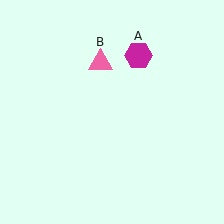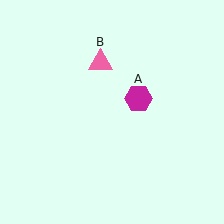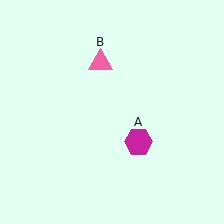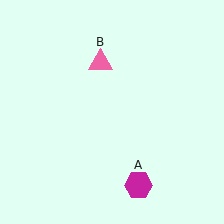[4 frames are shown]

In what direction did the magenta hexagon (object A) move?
The magenta hexagon (object A) moved down.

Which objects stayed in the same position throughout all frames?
Pink triangle (object B) remained stationary.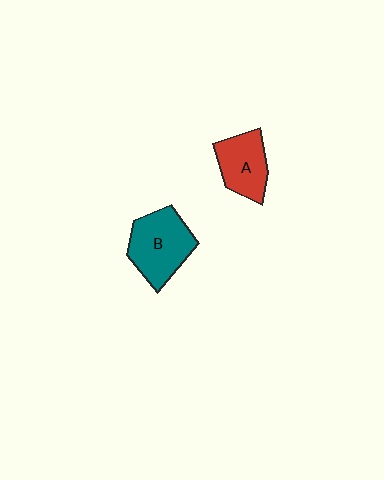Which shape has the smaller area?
Shape A (red).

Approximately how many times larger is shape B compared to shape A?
Approximately 1.3 times.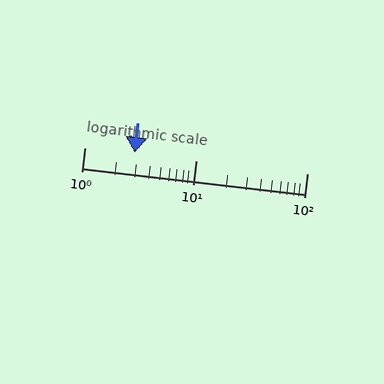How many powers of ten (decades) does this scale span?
The scale spans 2 decades, from 1 to 100.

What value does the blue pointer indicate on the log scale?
The pointer indicates approximately 2.8.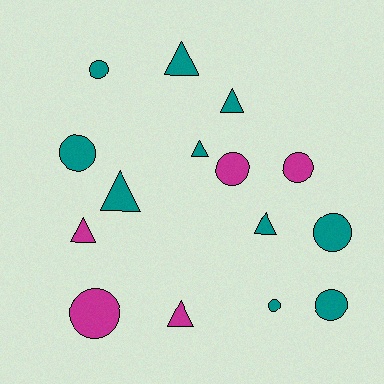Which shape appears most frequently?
Circle, with 8 objects.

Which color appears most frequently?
Teal, with 10 objects.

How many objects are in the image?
There are 15 objects.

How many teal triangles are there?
There are 5 teal triangles.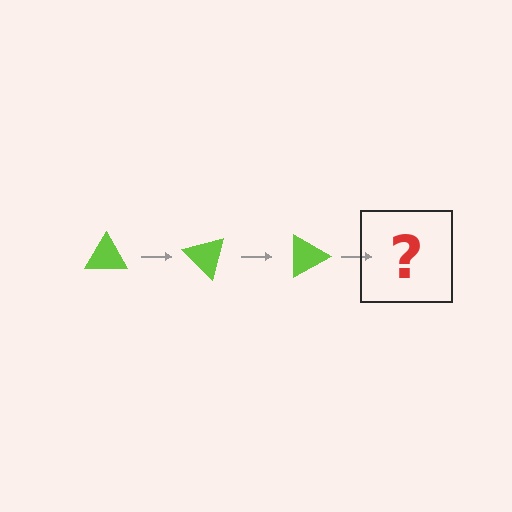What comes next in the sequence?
The next element should be a lime triangle rotated 135 degrees.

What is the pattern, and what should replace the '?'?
The pattern is that the triangle rotates 45 degrees each step. The '?' should be a lime triangle rotated 135 degrees.